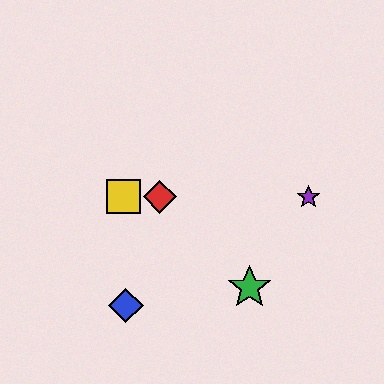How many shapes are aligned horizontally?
3 shapes (the red diamond, the yellow square, the purple star) are aligned horizontally.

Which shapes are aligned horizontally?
The red diamond, the yellow square, the purple star are aligned horizontally.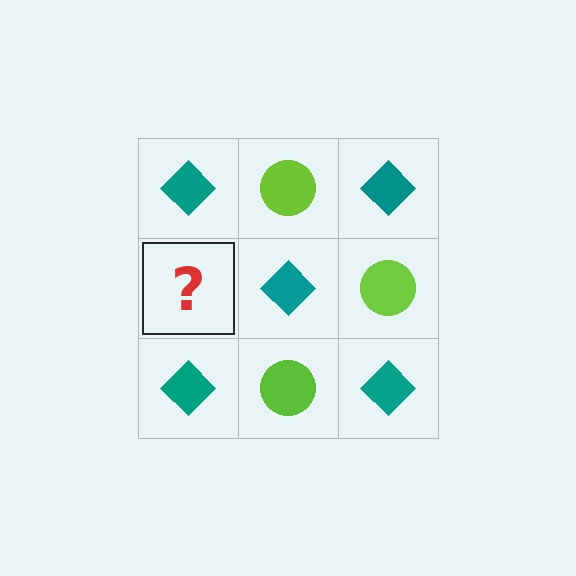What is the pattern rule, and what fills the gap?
The rule is that it alternates teal diamond and lime circle in a checkerboard pattern. The gap should be filled with a lime circle.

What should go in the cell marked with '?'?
The missing cell should contain a lime circle.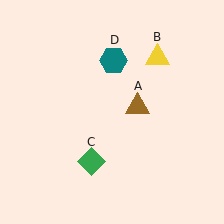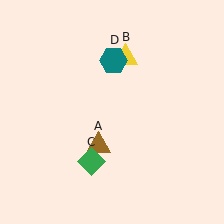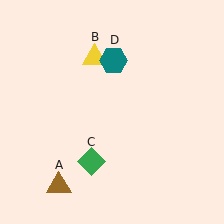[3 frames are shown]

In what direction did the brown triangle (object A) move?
The brown triangle (object A) moved down and to the left.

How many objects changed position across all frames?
2 objects changed position: brown triangle (object A), yellow triangle (object B).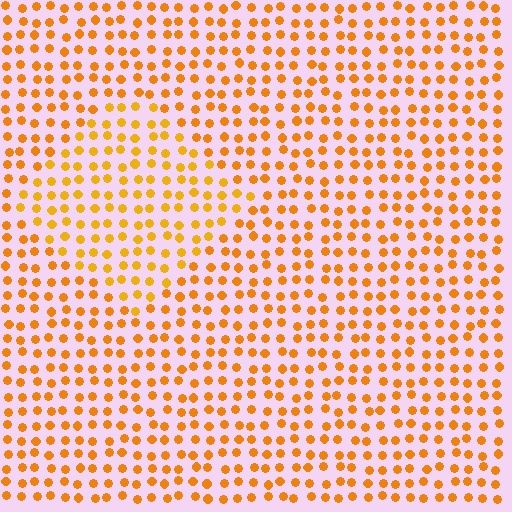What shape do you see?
I see a diamond.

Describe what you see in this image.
The image is filled with small orange elements in a uniform arrangement. A diamond-shaped region is visible where the elements are tinted to a slightly different hue, forming a subtle color boundary.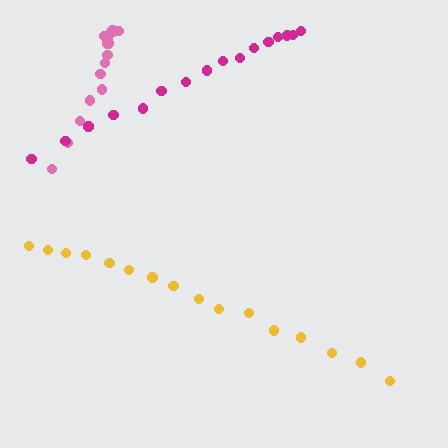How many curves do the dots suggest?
There are 3 distinct paths.